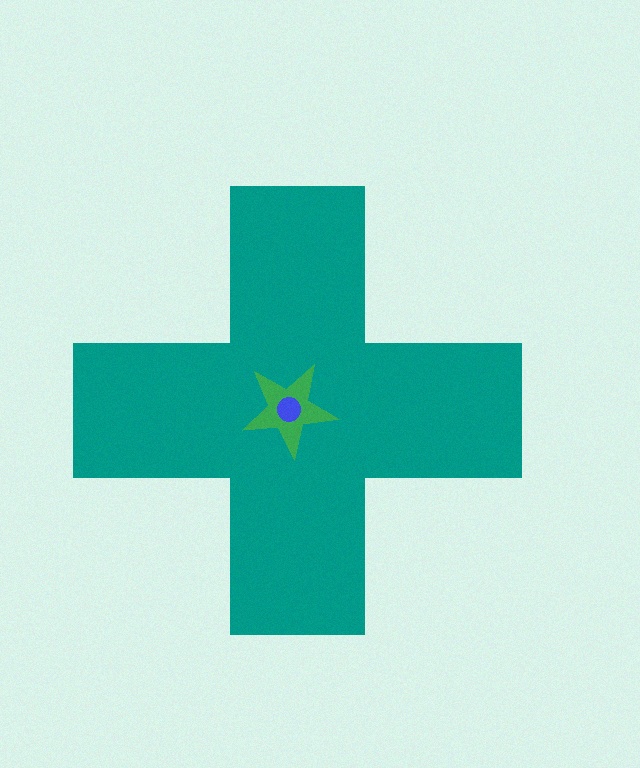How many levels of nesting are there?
3.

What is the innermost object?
The blue circle.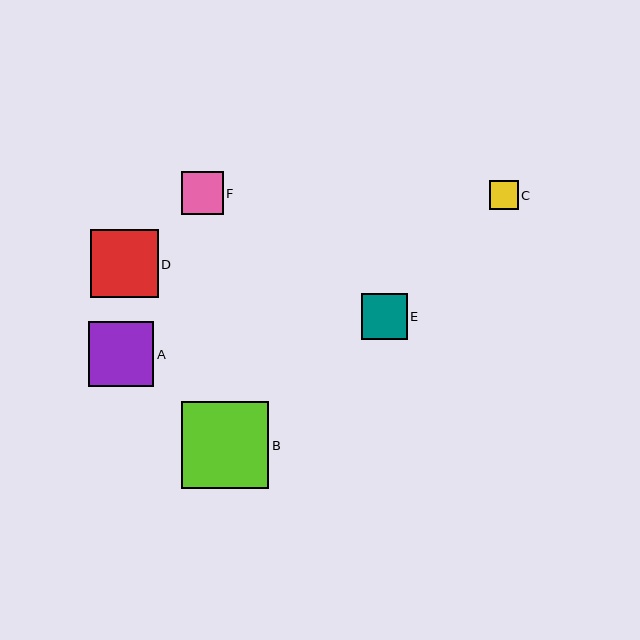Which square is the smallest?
Square C is the smallest with a size of approximately 28 pixels.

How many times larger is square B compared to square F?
Square B is approximately 2.1 times the size of square F.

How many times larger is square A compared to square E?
Square A is approximately 1.4 times the size of square E.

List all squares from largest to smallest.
From largest to smallest: B, D, A, E, F, C.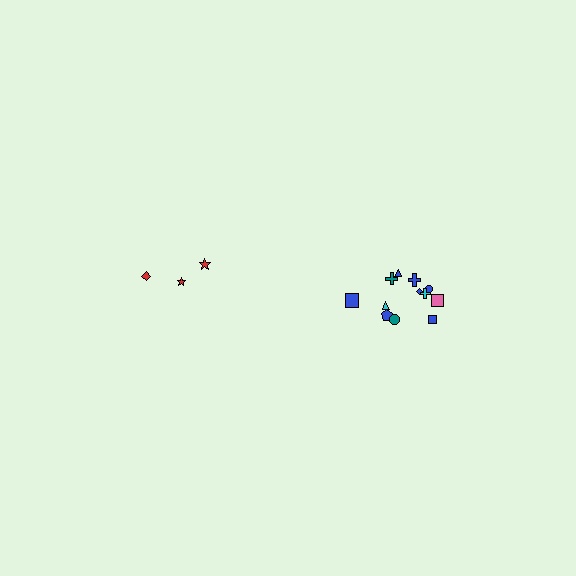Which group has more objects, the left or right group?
The right group.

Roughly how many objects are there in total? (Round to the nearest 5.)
Roughly 15 objects in total.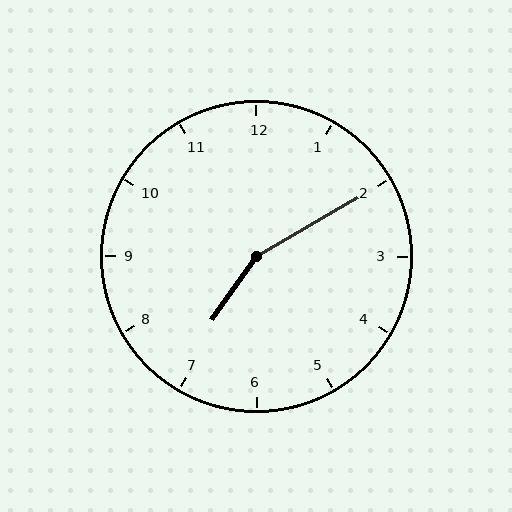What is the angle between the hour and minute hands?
Approximately 155 degrees.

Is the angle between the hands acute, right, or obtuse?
It is obtuse.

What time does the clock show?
7:10.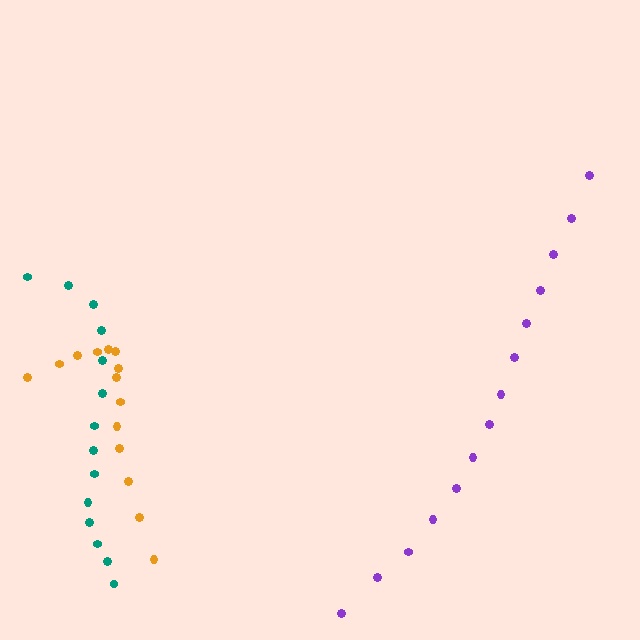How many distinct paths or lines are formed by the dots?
There are 3 distinct paths.